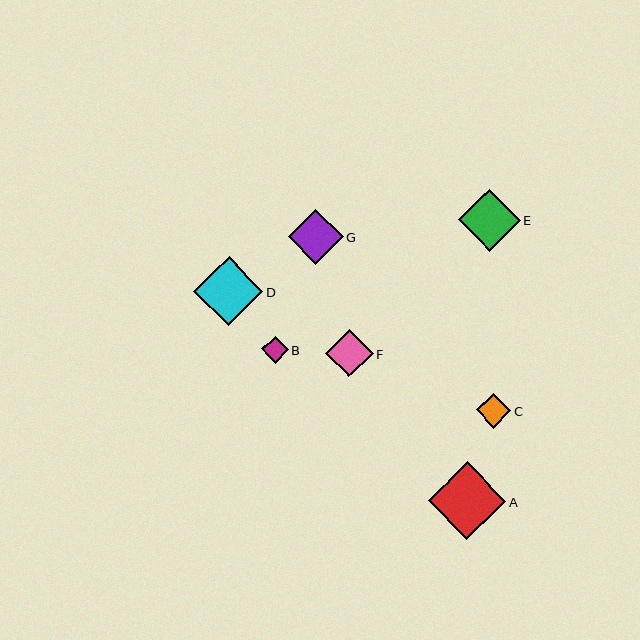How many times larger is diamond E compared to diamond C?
Diamond E is approximately 1.8 times the size of diamond C.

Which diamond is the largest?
Diamond A is the largest with a size of approximately 78 pixels.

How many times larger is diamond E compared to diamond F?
Diamond E is approximately 1.3 times the size of diamond F.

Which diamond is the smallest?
Diamond B is the smallest with a size of approximately 27 pixels.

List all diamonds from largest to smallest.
From largest to smallest: A, D, E, G, F, C, B.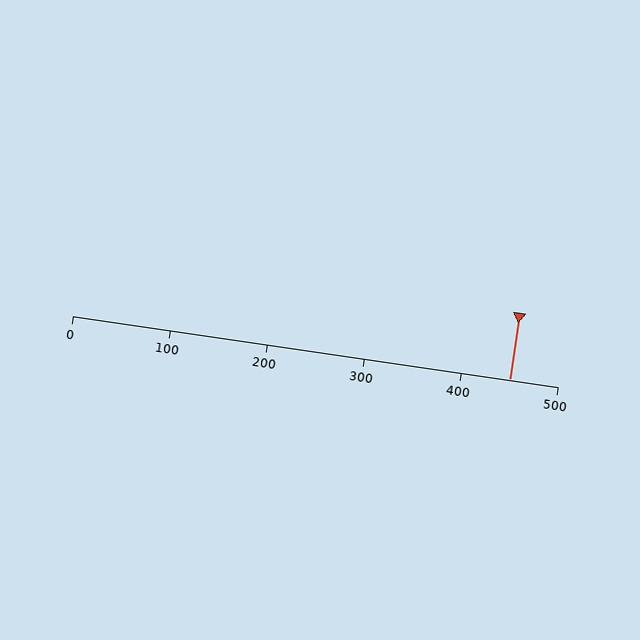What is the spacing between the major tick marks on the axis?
The major ticks are spaced 100 apart.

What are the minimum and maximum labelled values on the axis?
The axis runs from 0 to 500.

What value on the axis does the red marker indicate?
The marker indicates approximately 450.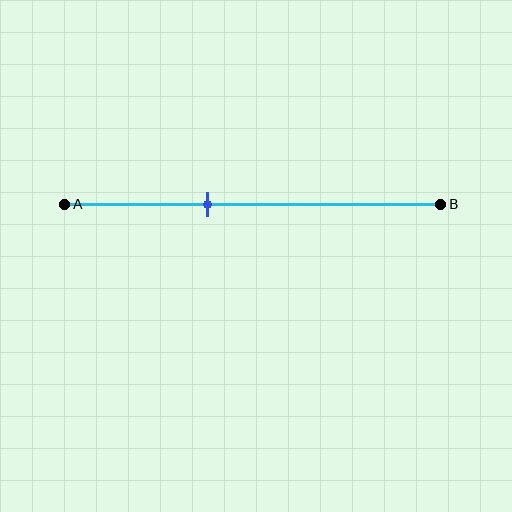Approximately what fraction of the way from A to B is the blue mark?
The blue mark is approximately 40% of the way from A to B.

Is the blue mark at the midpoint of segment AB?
No, the mark is at about 40% from A, not at the 50% midpoint.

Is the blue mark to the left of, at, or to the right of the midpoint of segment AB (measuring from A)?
The blue mark is to the left of the midpoint of segment AB.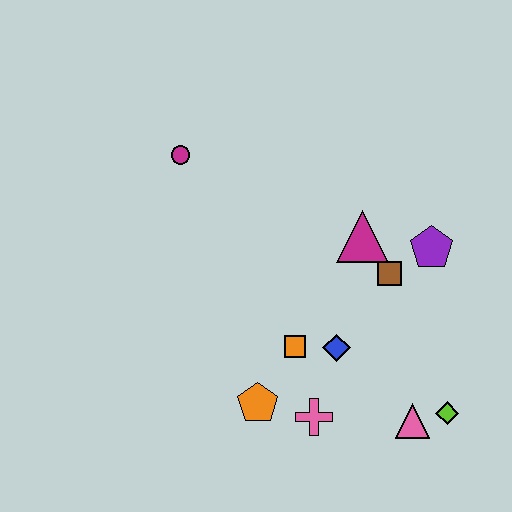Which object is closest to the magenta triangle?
The brown square is closest to the magenta triangle.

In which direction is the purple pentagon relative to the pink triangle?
The purple pentagon is above the pink triangle.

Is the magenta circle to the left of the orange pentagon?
Yes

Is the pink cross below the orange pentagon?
Yes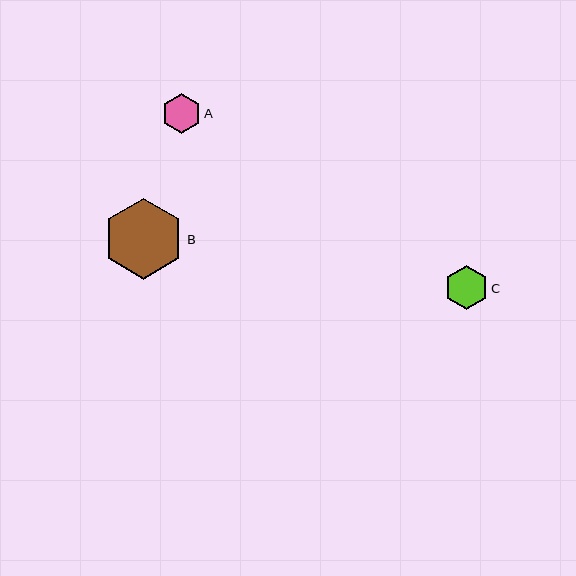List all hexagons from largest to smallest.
From largest to smallest: B, C, A.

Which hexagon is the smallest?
Hexagon A is the smallest with a size of approximately 40 pixels.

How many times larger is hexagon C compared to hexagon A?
Hexagon C is approximately 1.1 times the size of hexagon A.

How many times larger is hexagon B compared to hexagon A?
Hexagon B is approximately 2.0 times the size of hexagon A.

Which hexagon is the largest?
Hexagon B is the largest with a size of approximately 80 pixels.